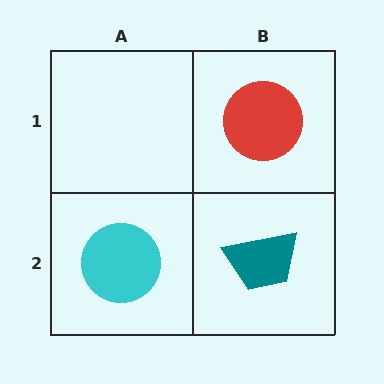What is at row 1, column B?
A red circle.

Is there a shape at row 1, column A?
No, that cell is empty.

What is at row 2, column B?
A teal trapezoid.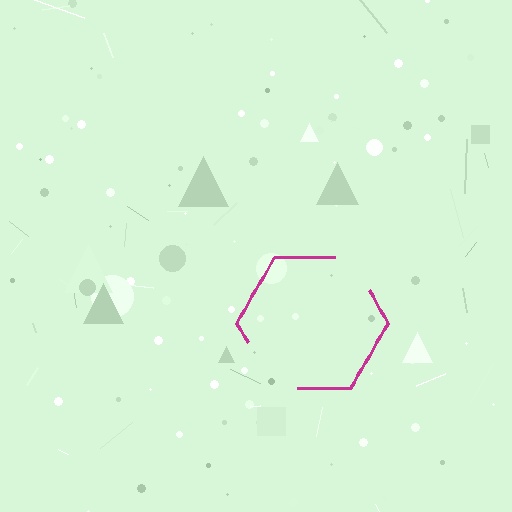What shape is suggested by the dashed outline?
The dashed outline suggests a hexagon.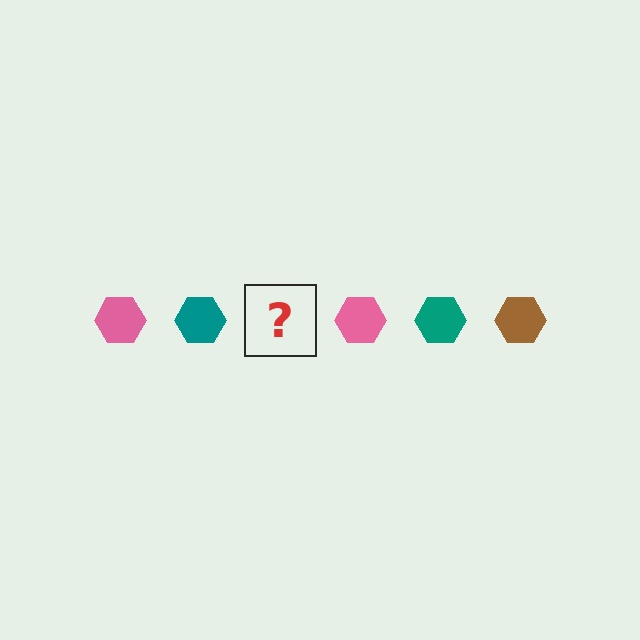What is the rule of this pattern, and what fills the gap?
The rule is that the pattern cycles through pink, teal, brown hexagons. The gap should be filled with a brown hexagon.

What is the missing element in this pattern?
The missing element is a brown hexagon.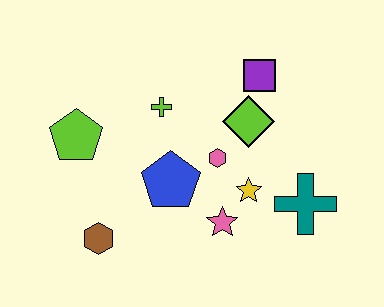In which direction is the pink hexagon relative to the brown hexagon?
The pink hexagon is to the right of the brown hexagon.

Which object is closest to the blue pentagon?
The pink hexagon is closest to the blue pentagon.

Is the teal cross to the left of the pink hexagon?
No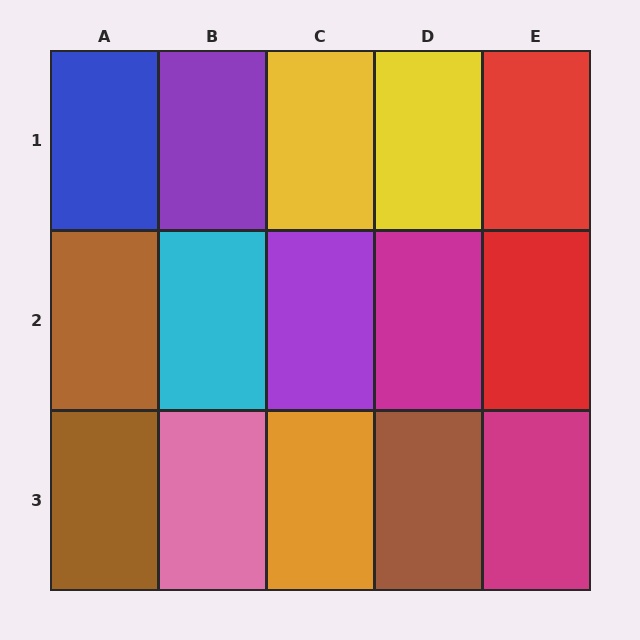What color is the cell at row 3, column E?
Magenta.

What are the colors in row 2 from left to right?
Brown, cyan, purple, magenta, red.